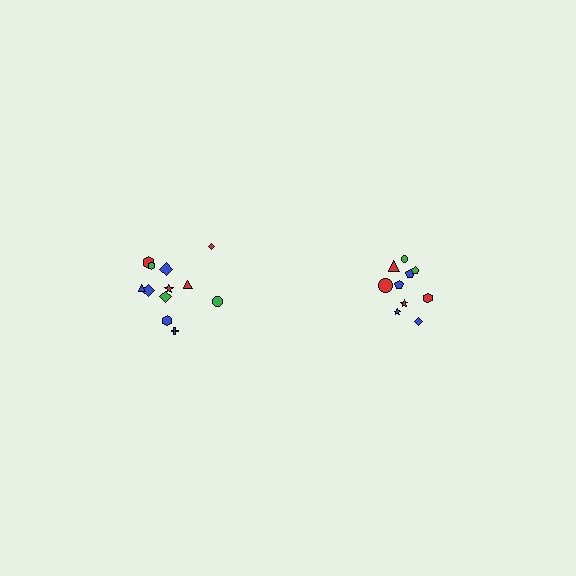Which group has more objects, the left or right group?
The left group.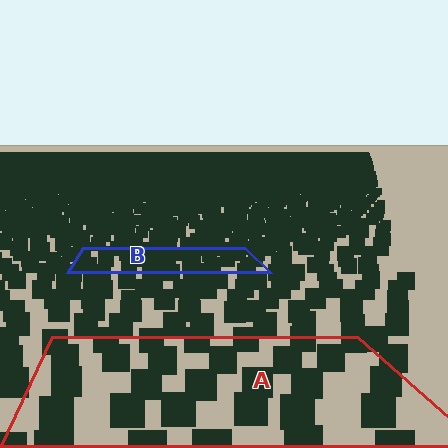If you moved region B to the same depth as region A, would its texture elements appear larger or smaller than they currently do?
They would appear larger. At a closer depth, the same texture elements are projected at a bigger on-screen size.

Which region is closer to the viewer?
Region A is closer. The texture elements there are larger and more spread out.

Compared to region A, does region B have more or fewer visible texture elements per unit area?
Region B has more texture elements per unit area — they are packed more densely because it is farther away.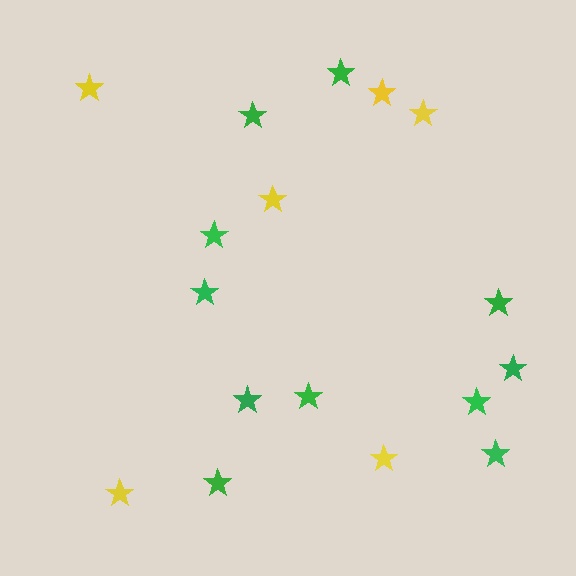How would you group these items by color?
There are 2 groups: one group of yellow stars (6) and one group of green stars (11).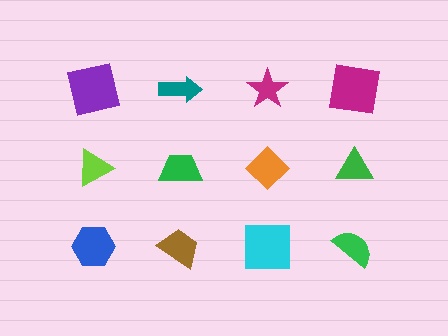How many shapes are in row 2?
4 shapes.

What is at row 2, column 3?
An orange diamond.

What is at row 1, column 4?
A magenta square.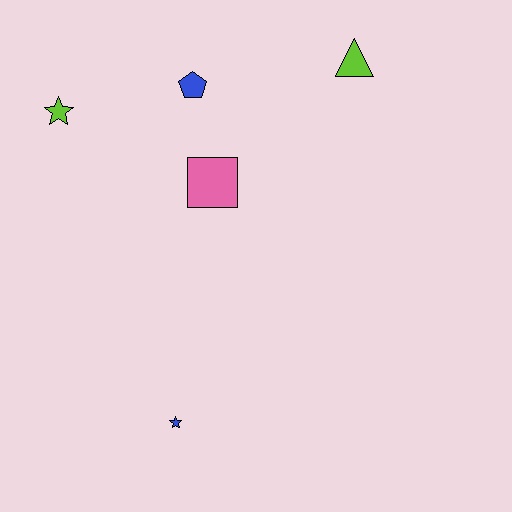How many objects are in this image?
There are 5 objects.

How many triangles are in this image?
There is 1 triangle.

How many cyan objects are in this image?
There are no cyan objects.